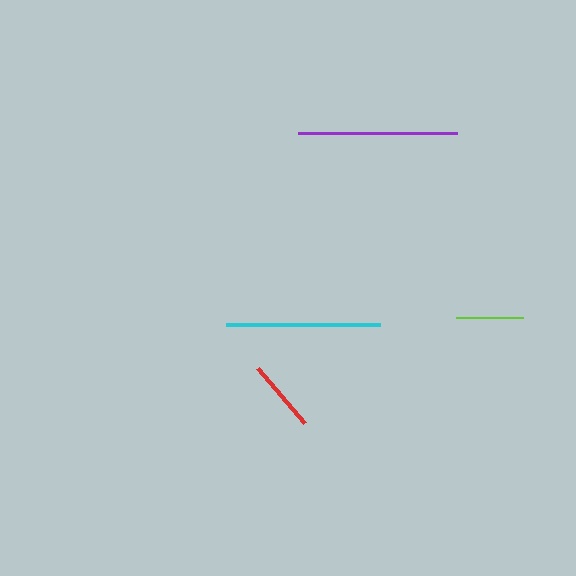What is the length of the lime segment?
The lime segment is approximately 66 pixels long.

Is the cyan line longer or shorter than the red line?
The cyan line is longer than the red line.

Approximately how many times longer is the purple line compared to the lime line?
The purple line is approximately 2.4 times the length of the lime line.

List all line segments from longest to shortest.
From longest to shortest: purple, cyan, red, lime.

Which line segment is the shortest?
The lime line is the shortest at approximately 66 pixels.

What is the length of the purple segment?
The purple segment is approximately 159 pixels long.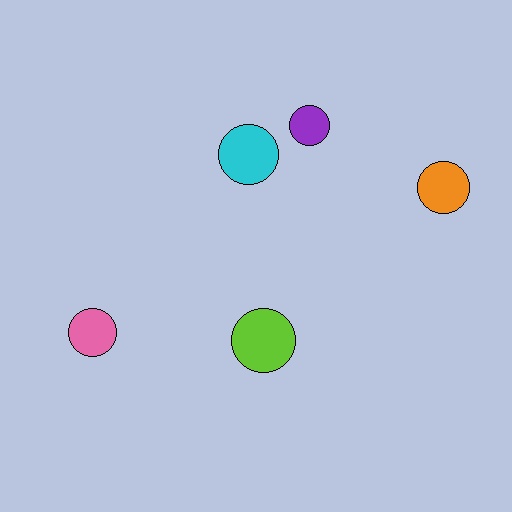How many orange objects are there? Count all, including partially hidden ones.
There is 1 orange object.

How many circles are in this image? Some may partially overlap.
There are 5 circles.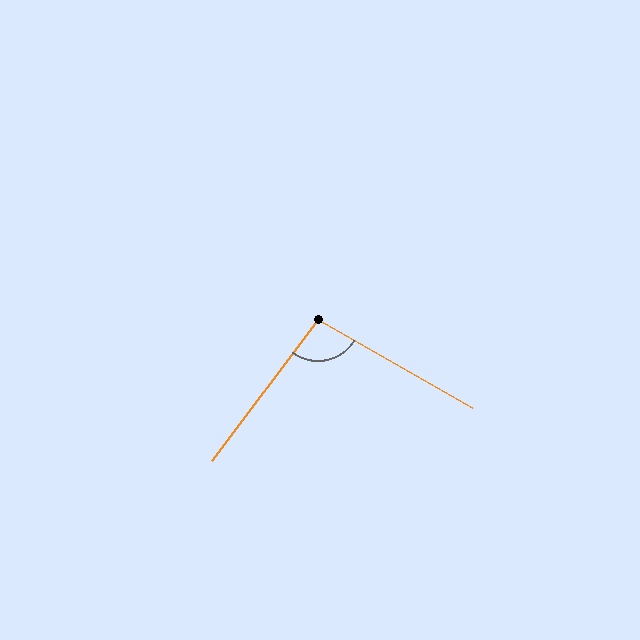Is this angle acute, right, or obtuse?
It is obtuse.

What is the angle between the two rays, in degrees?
Approximately 97 degrees.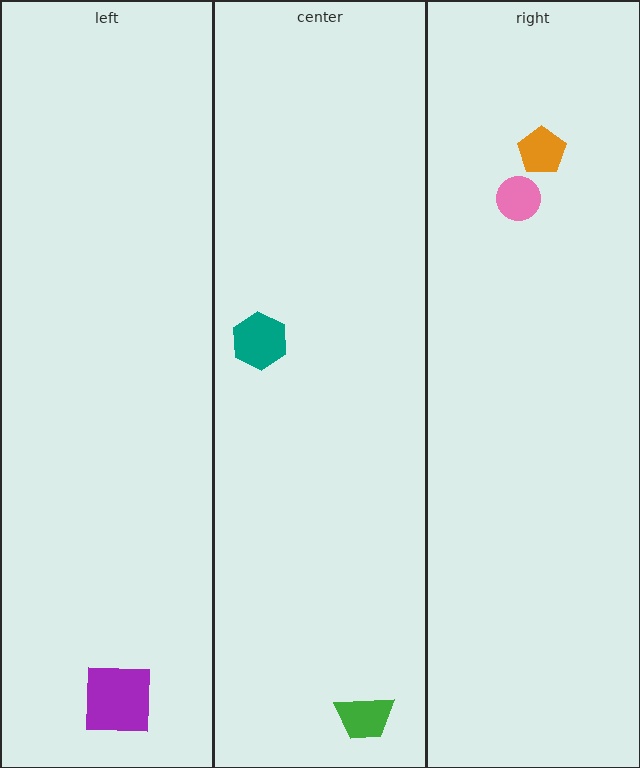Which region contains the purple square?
The left region.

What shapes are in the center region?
The teal hexagon, the green trapezoid.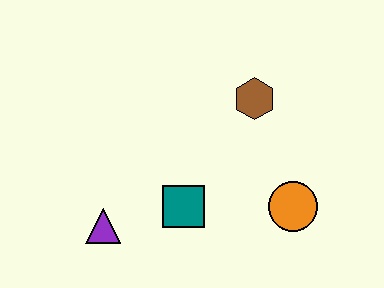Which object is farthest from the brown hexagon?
The purple triangle is farthest from the brown hexagon.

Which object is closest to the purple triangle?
The teal square is closest to the purple triangle.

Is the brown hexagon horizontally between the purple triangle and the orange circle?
Yes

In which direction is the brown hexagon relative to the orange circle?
The brown hexagon is above the orange circle.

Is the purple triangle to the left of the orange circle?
Yes